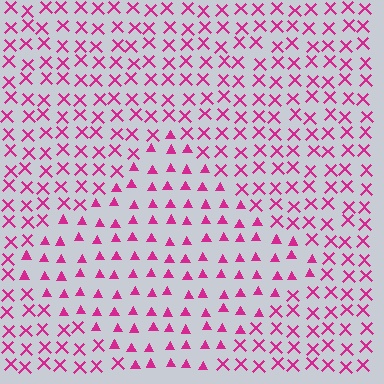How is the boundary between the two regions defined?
The boundary is defined by a change in element shape: triangles inside vs. X marks outside. All elements share the same color and spacing.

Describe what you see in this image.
The image is filled with small magenta elements arranged in a uniform grid. A diamond-shaped region contains triangles, while the surrounding area contains X marks. The boundary is defined purely by the change in element shape.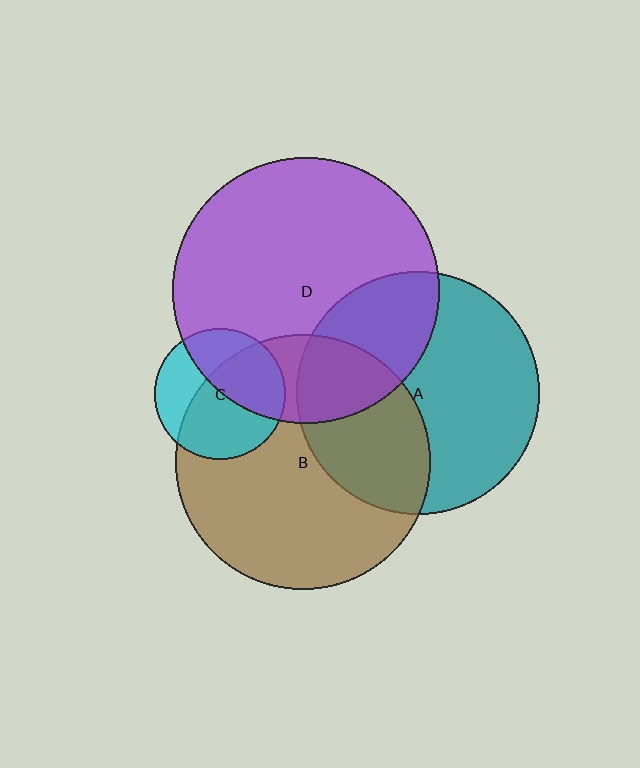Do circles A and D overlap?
Yes.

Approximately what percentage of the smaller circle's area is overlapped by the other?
Approximately 30%.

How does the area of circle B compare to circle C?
Approximately 3.8 times.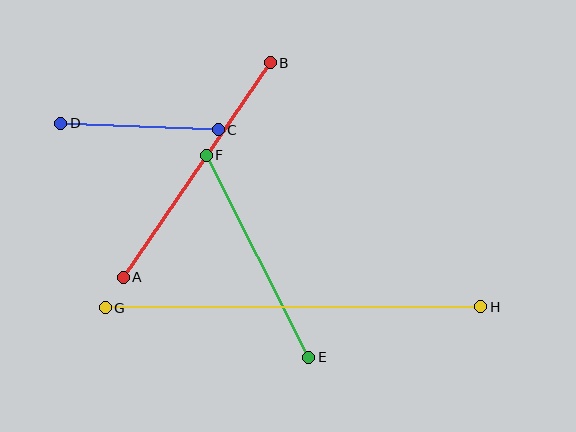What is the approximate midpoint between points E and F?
The midpoint is at approximately (257, 256) pixels.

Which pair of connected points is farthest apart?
Points G and H are farthest apart.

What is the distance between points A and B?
The distance is approximately 260 pixels.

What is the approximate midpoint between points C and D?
The midpoint is at approximately (140, 127) pixels.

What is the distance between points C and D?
The distance is approximately 158 pixels.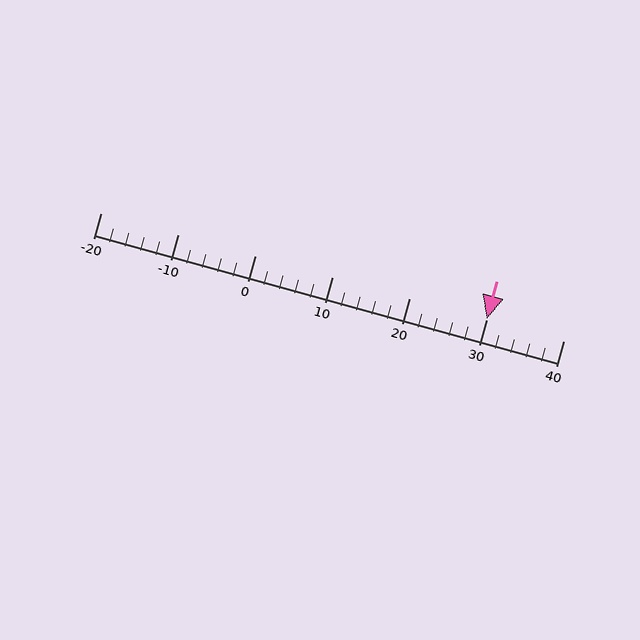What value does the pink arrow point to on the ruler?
The pink arrow points to approximately 30.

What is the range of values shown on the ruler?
The ruler shows values from -20 to 40.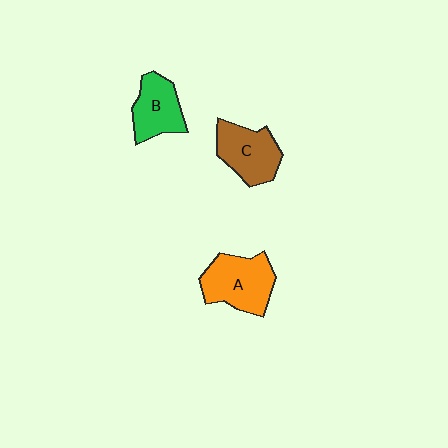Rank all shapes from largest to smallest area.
From largest to smallest: A (orange), C (brown), B (green).